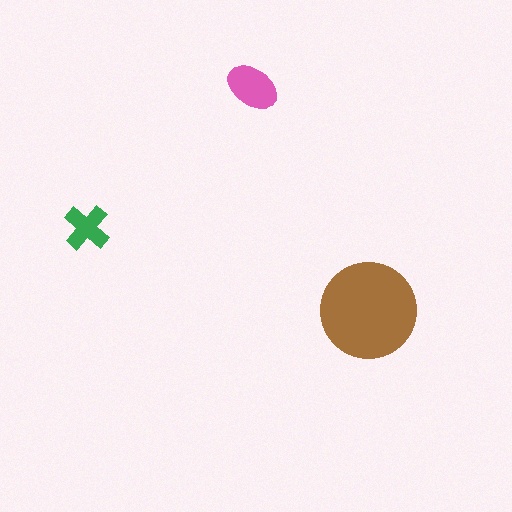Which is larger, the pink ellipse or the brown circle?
The brown circle.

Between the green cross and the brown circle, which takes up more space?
The brown circle.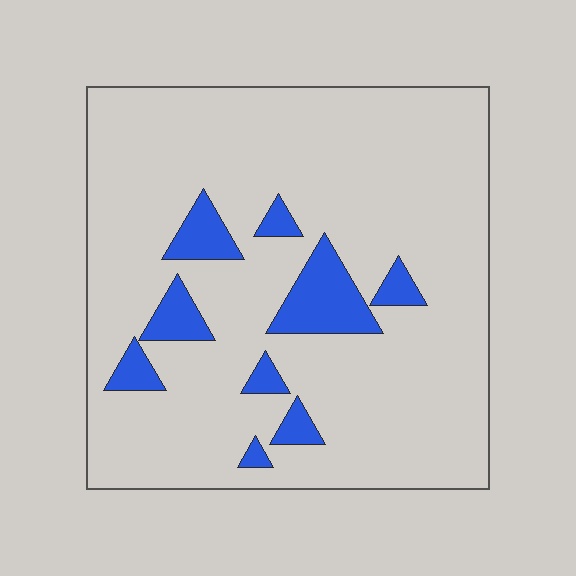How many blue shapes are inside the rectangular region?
9.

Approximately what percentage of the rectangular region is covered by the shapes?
Approximately 10%.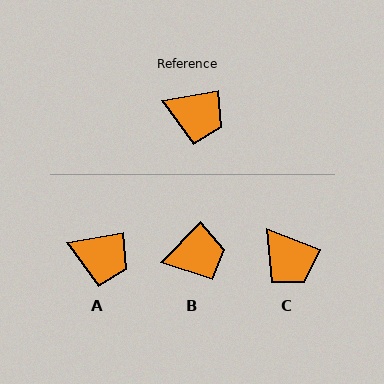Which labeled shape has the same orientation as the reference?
A.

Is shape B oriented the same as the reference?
No, it is off by about 36 degrees.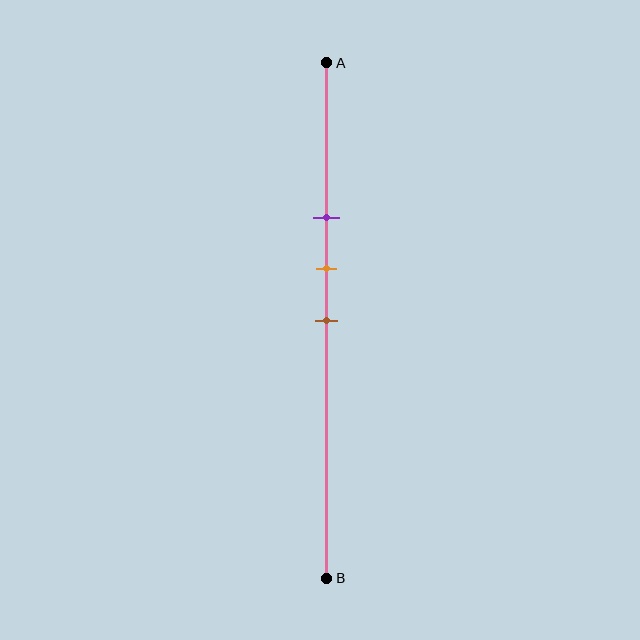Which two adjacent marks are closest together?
The orange and brown marks are the closest adjacent pair.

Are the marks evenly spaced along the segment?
Yes, the marks are approximately evenly spaced.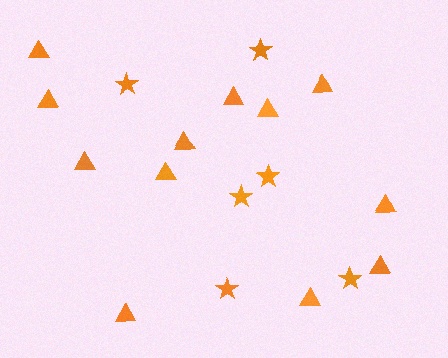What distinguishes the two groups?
There are 2 groups: one group of stars (6) and one group of triangles (12).